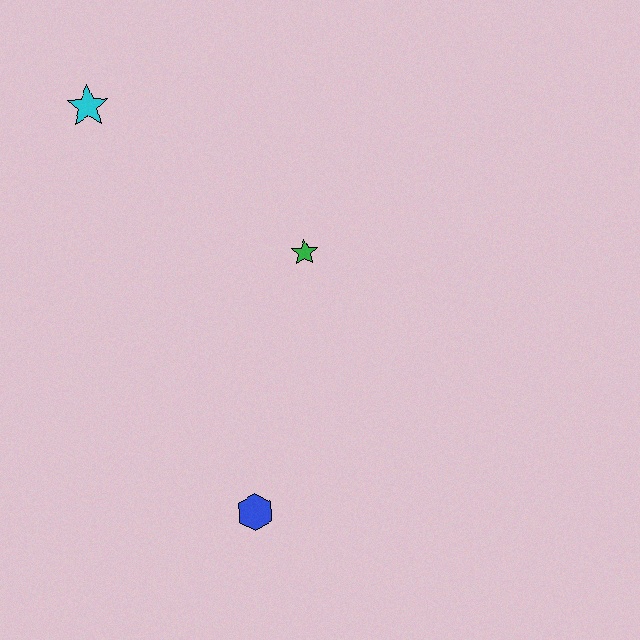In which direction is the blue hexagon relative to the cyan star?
The blue hexagon is below the cyan star.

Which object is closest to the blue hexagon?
The green star is closest to the blue hexagon.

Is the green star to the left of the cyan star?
No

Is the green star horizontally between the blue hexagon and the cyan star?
No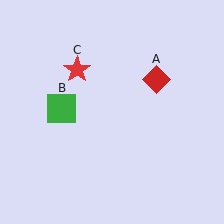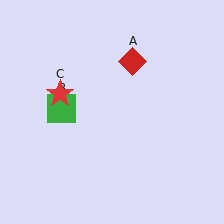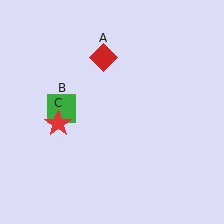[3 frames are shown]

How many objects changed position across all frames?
2 objects changed position: red diamond (object A), red star (object C).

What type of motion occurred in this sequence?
The red diamond (object A), red star (object C) rotated counterclockwise around the center of the scene.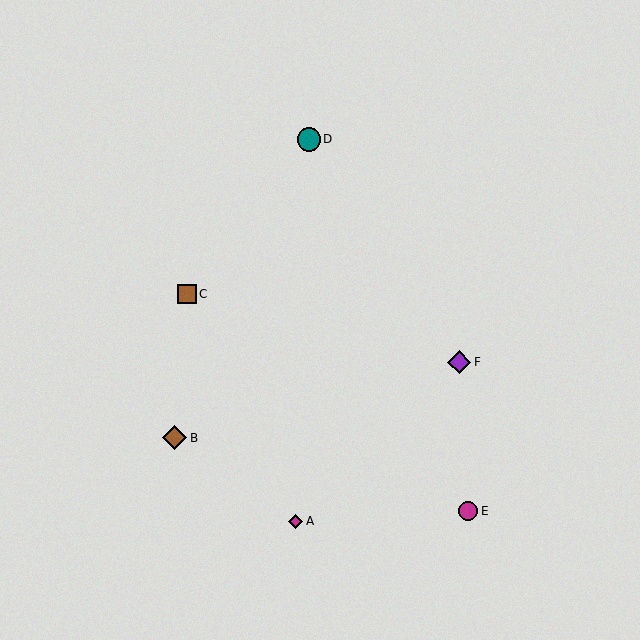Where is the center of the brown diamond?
The center of the brown diamond is at (175, 438).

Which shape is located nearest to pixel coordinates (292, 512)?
The magenta diamond (labeled A) at (296, 521) is nearest to that location.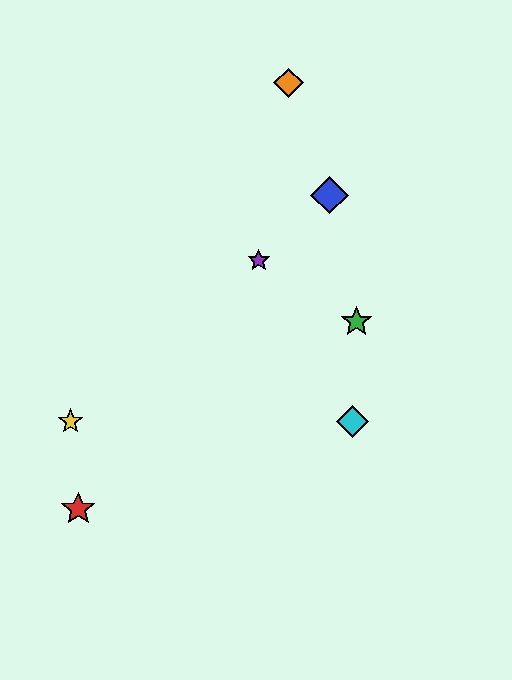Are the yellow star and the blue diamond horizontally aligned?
No, the yellow star is at y≈421 and the blue diamond is at y≈195.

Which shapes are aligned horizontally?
The yellow star, the cyan diamond are aligned horizontally.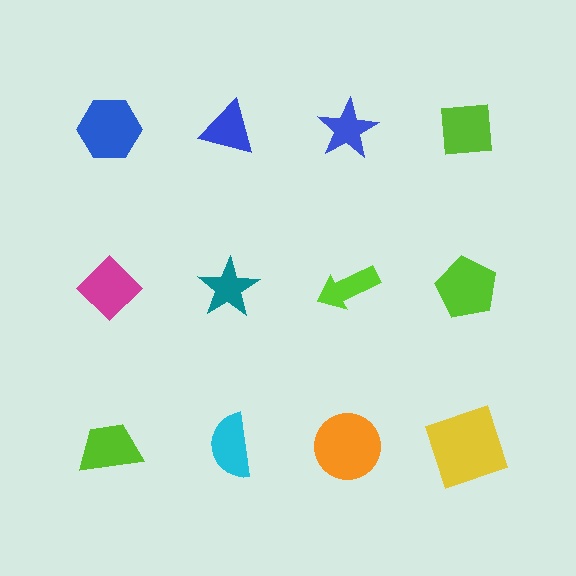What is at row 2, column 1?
A magenta diamond.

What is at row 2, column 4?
A lime pentagon.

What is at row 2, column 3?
A lime arrow.